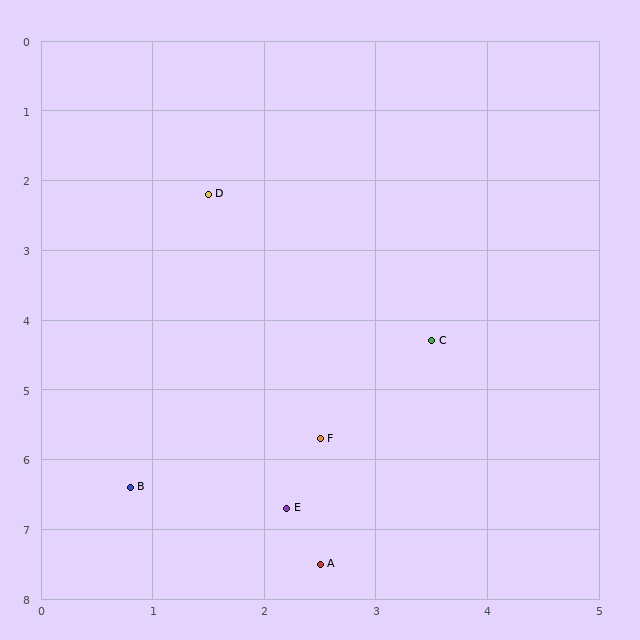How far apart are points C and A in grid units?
Points C and A are about 3.4 grid units apart.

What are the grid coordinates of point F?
Point F is at approximately (2.5, 5.7).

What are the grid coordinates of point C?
Point C is at approximately (3.5, 4.3).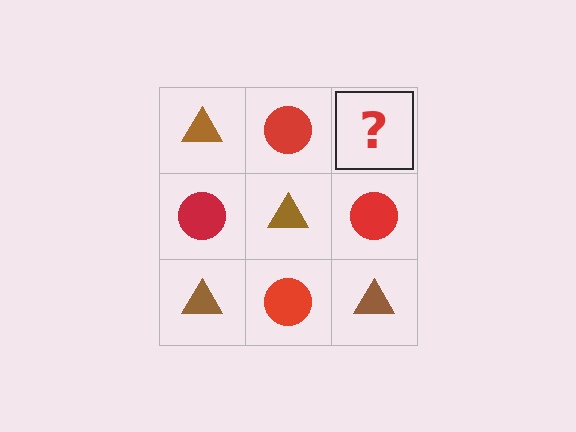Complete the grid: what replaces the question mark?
The question mark should be replaced with a brown triangle.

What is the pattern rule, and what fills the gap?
The rule is that it alternates brown triangle and red circle in a checkerboard pattern. The gap should be filled with a brown triangle.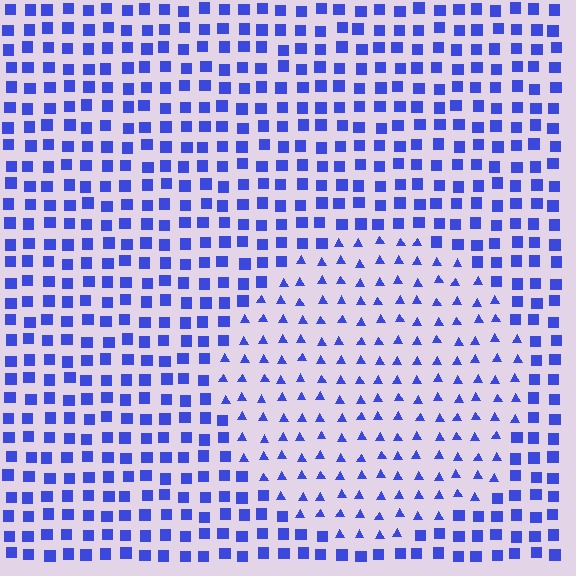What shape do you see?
I see a circle.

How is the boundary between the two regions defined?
The boundary is defined by a change in element shape: triangles inside vs. squares outside. All elements share the same color and spacing.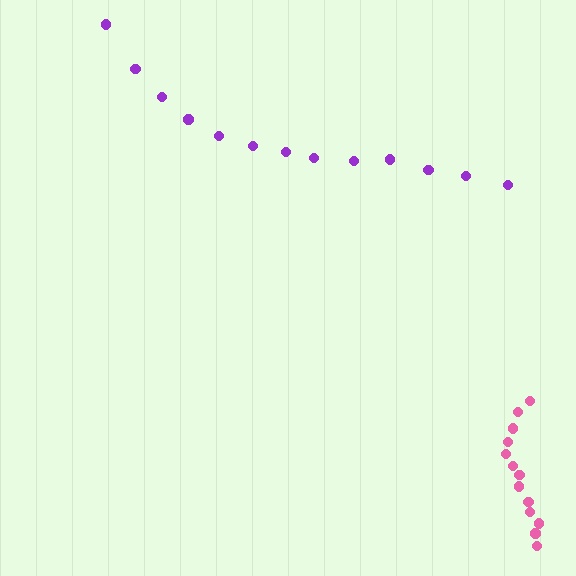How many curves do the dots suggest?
There are 2 distinct paths.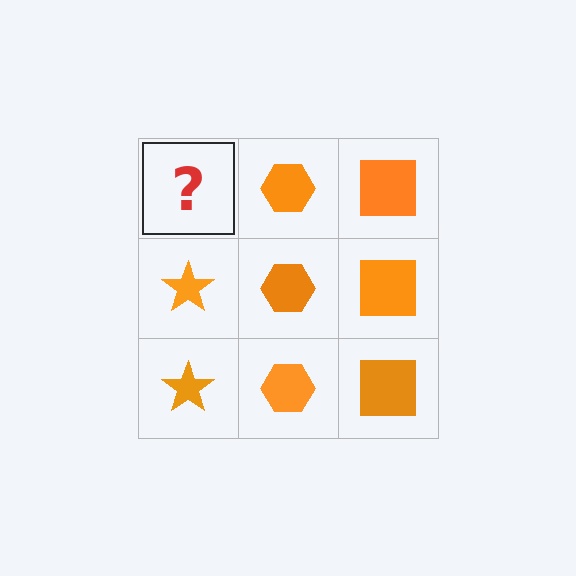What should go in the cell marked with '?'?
The missing cell should contain an orange star.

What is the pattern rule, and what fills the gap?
The rule is that each column has a consistent shape. The gap should be filled with an orange star.